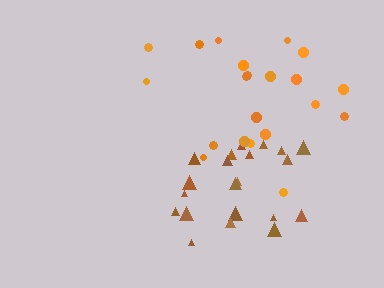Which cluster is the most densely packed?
Brown.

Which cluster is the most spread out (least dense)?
Orange.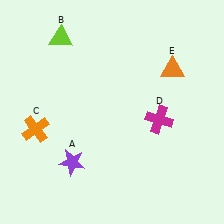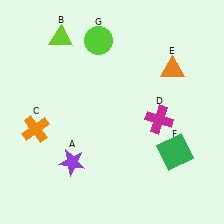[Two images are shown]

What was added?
A green square (F), a lime circle (G) were added in Image 2.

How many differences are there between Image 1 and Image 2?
There are 2 differences between the two images.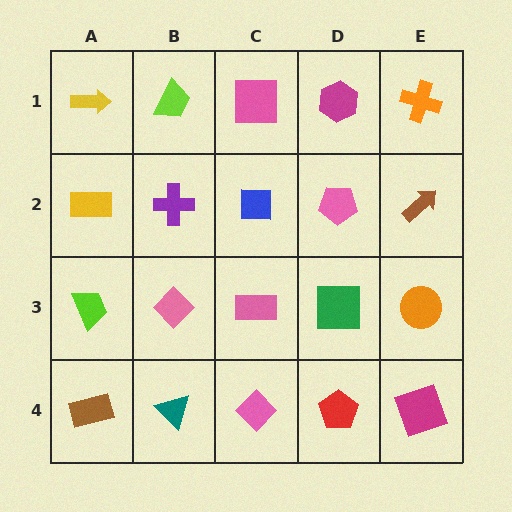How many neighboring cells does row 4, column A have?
2.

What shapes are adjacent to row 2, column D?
A magenta hexagon (row 1, column D), a green square (row 3, column D), a blue square (row 2, column C), a brown arrow (row 2, column E).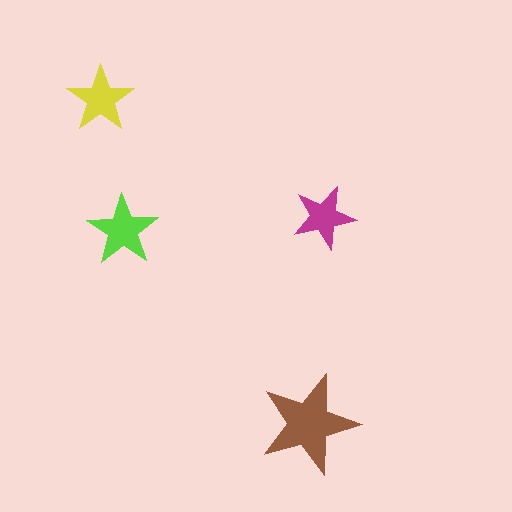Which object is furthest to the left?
The yellow star is leftmost.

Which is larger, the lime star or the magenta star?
The lime one.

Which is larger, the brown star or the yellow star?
The brown one.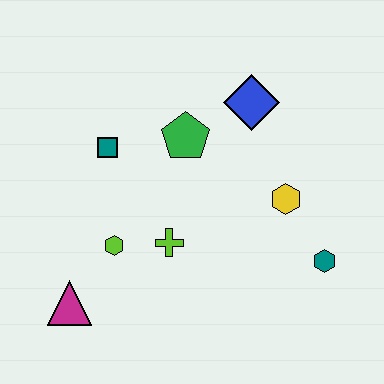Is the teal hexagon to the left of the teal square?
No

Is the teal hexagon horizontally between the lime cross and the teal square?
No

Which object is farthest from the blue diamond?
The magenta triangle is farthest from the blue diamond.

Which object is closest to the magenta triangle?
The lime hexagon is closest to the magenta triangle.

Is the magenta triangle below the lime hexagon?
Yes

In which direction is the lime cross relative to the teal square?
The lime cross is below the teal square.